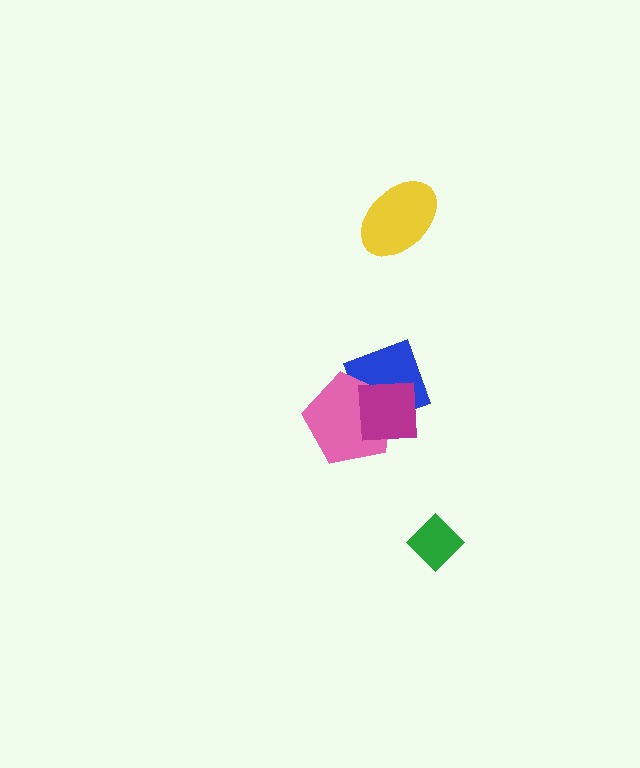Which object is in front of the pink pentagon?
The magenta square is in front of the pink pentagon.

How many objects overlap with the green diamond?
0 objects overlap with the green diamond.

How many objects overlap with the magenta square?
2 objects overlap with the magenta square.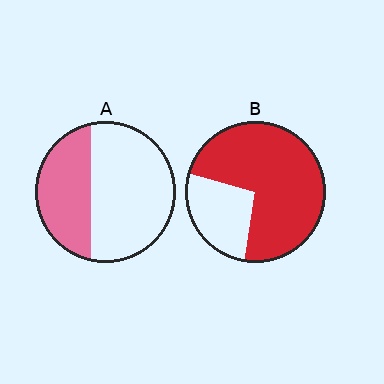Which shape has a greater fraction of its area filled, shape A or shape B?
Shape B.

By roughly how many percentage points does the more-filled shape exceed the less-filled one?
By roughly 35 percentage points (B over A).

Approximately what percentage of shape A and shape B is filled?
A is approximately 35% and B is approximately 75%.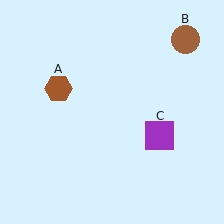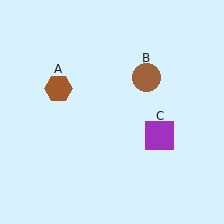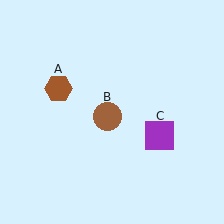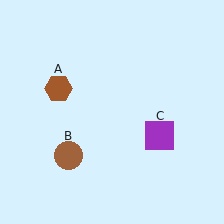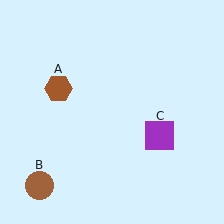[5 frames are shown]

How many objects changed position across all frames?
1 object changed position: brown circle (object B).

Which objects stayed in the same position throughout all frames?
Brown hexagon (object A) and purple square (object C) remained stationary.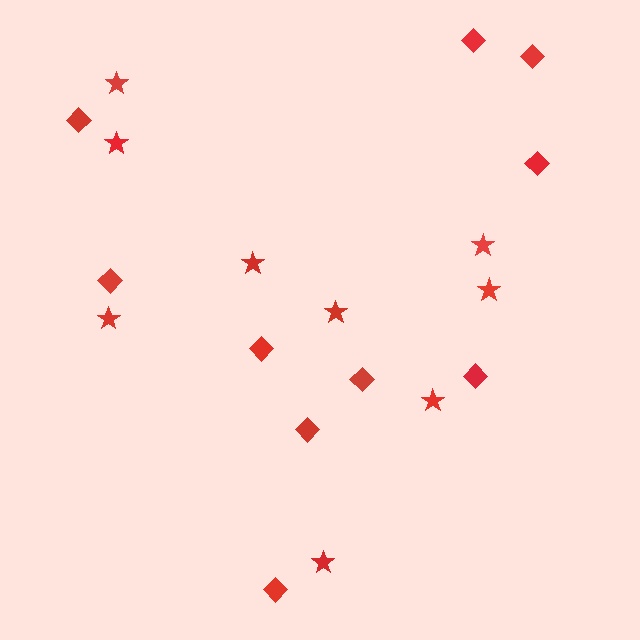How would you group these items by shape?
There are 2 groups: one group of stars (9) and one group of diamonds (10).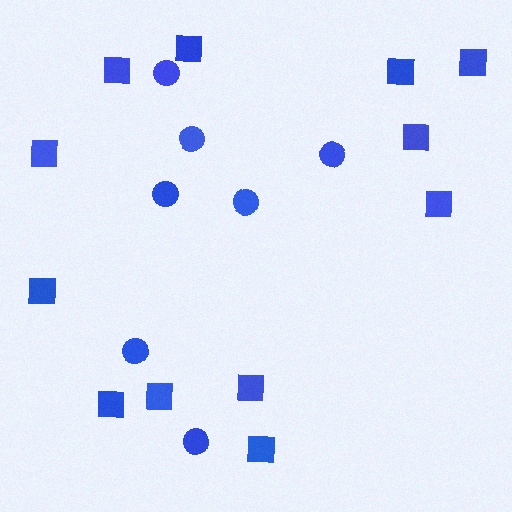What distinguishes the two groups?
There are 2 groups: one group of circles (7) and one group of squares (12).